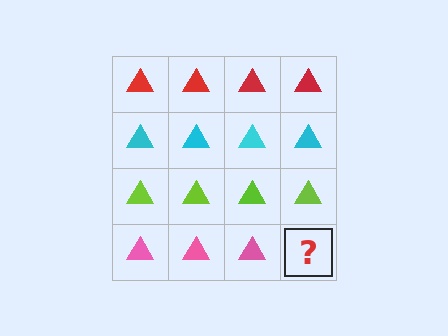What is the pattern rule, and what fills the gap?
The rule is that each row has a consistent color. The gap should be filled with a pink triangle.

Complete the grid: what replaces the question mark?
The question mark should be replaced with a pink triangle.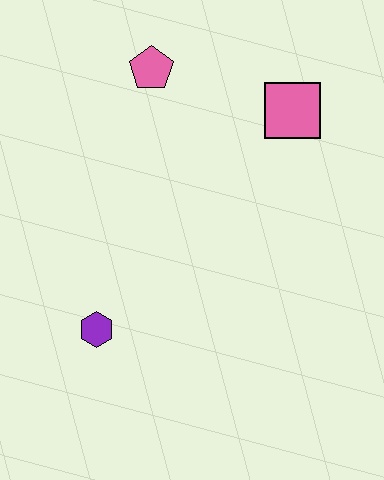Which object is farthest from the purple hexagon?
The pink square is farthest from the purple hexagon.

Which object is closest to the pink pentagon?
The pink square is closest to the pink pentagon.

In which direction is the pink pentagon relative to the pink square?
The pink pentagon is to the left of the pink square.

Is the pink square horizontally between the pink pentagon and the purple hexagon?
No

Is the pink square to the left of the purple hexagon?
No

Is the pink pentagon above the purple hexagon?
Yes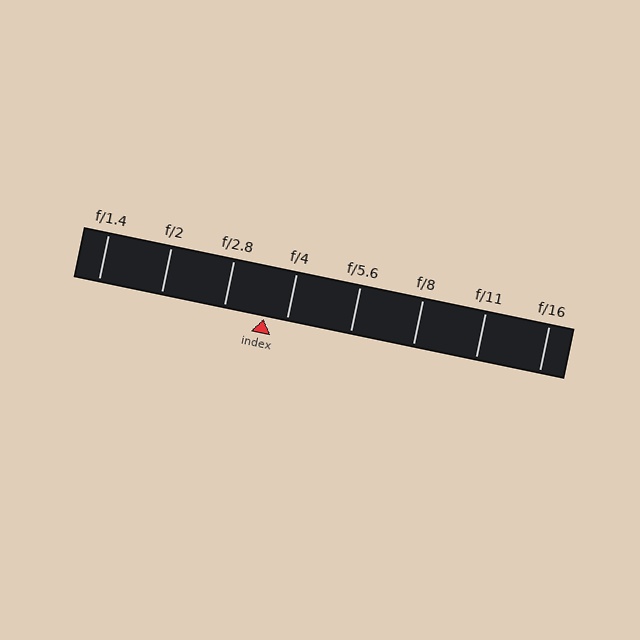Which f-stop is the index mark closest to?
The index mark is closest to f/4.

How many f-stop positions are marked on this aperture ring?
There are 8 f-stop positions marked.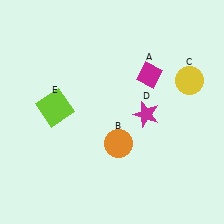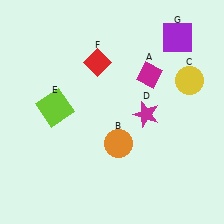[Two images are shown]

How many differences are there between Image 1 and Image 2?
There are 2 differences between the two images.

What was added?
A red diamond (F), a purple square (G) were added in Image 2.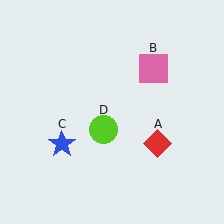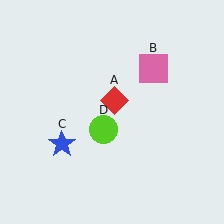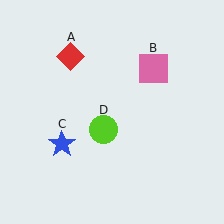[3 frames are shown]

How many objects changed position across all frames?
1 object changed position: red diamond (object A).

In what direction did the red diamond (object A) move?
The red diamond (object A) moved up and to the left.